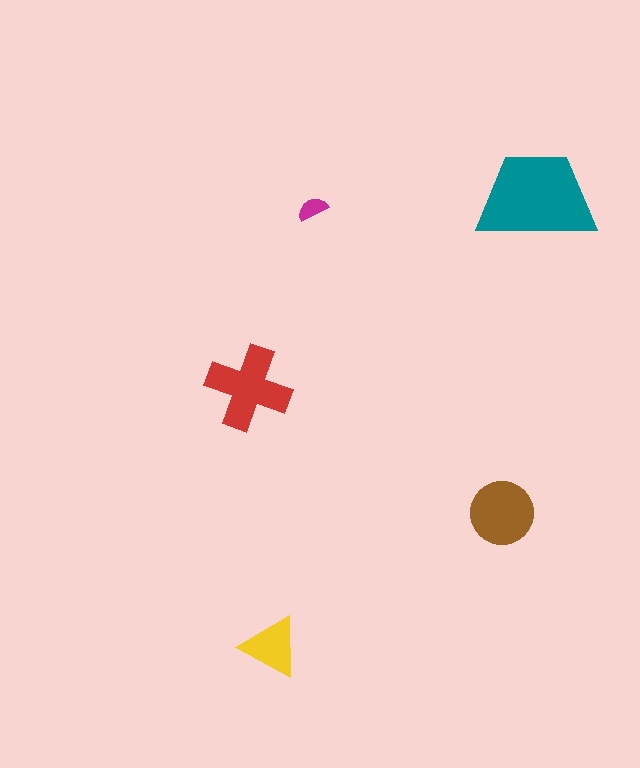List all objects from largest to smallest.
The teal trapezoid, the red cross, the brown circle, the yellow triangle, the magenta semicircle.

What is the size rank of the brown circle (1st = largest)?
3rd.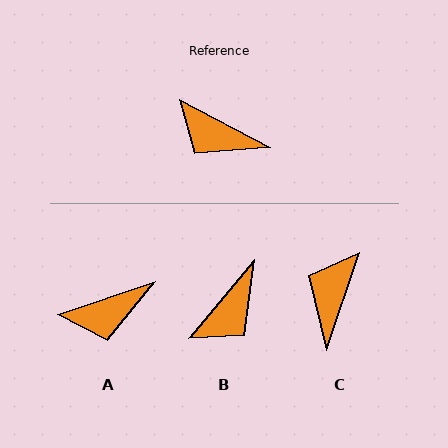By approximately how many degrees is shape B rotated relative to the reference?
Approximately 78 degrees counter-clockwise.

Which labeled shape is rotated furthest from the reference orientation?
C, about 80 degrees away.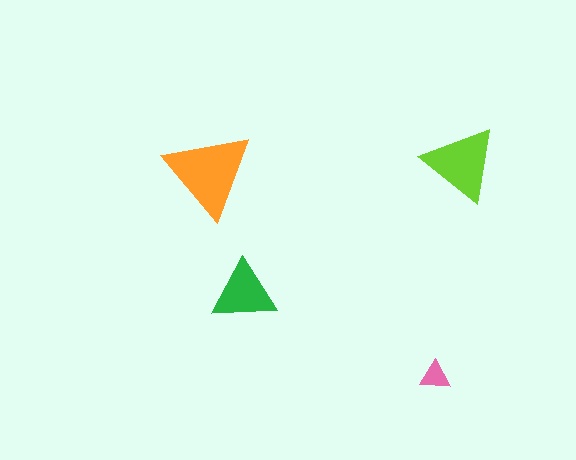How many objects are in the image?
There are 4 objects in the image.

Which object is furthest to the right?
The lime triangle is rightmost.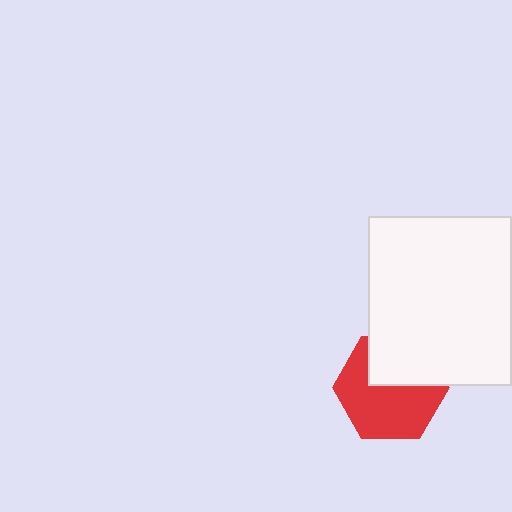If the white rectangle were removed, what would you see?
You would see the complete red hexagon.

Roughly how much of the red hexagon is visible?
About half of it is visible (roughly 64%).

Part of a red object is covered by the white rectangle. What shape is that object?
It is a hexagon.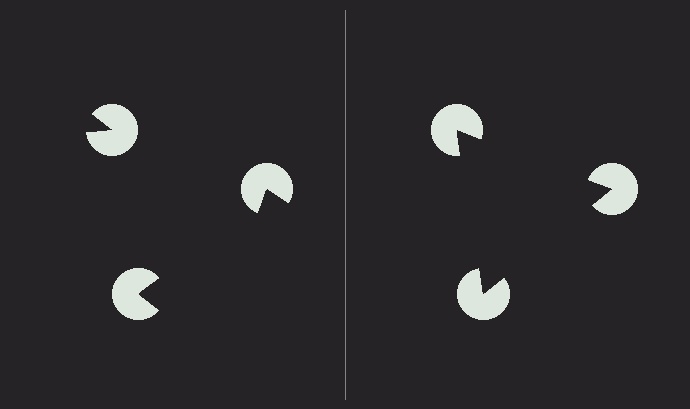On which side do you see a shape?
An illusory triangle appears on the right side. On the left side the wedge cuts are rotated, so no coherent shape forms.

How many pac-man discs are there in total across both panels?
6 — 3 on each side.